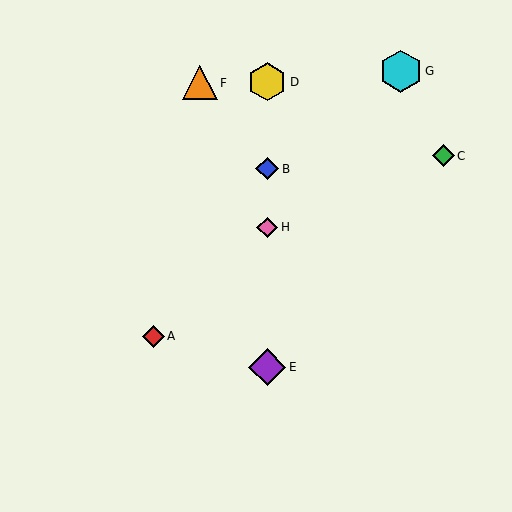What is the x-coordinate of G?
Object G is at x≈401.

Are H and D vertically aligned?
Yes, both are at x≈267.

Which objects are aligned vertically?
Objects B, D, E, H are aligned vertically.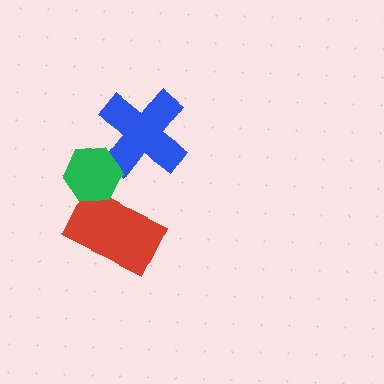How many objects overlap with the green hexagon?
2 objects overlap with the green hexagon.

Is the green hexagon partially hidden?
No, no other shape covers it.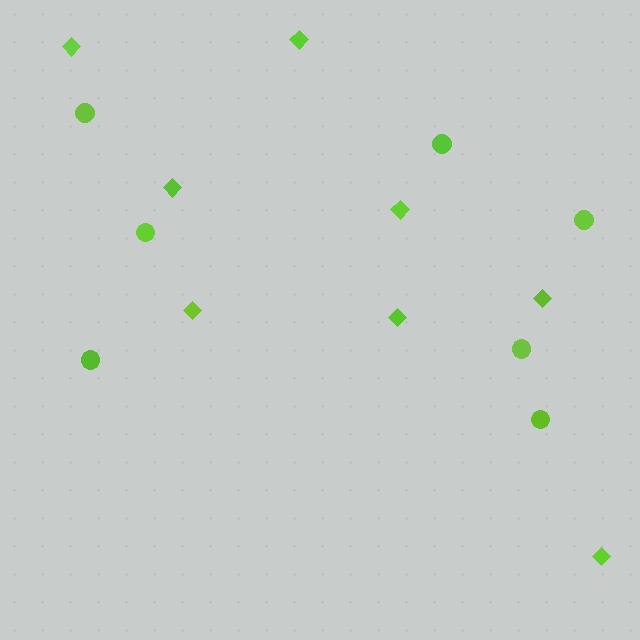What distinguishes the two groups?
There are 2 groups: one group of circles (7) and one group of diamonds (8).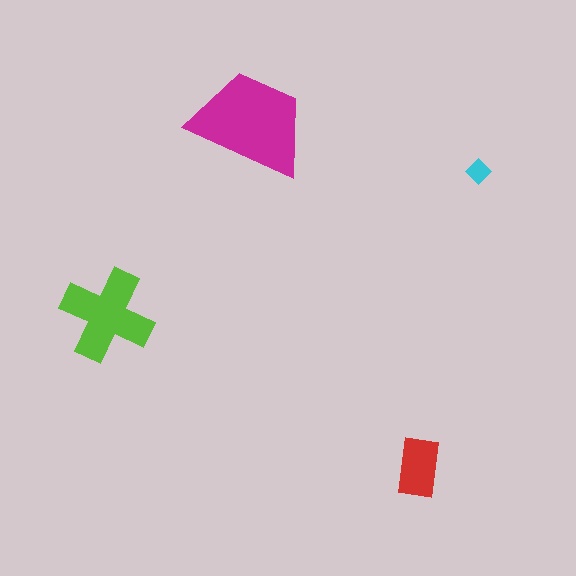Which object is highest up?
The magenta trapezoid is topmost.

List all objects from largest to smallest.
The magenta trapezoid, the lime cross, the red rectangle, the cyan diamond.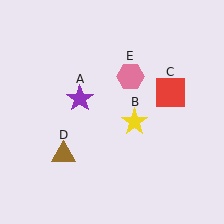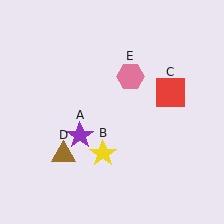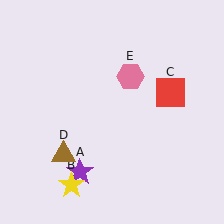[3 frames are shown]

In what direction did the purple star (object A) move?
The purple star (object A) moved down.